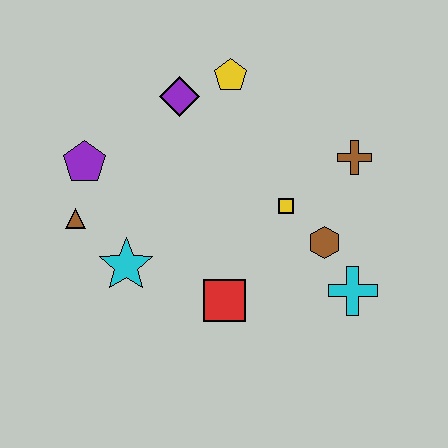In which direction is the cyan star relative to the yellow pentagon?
The cyan star is below the yellow pentagon.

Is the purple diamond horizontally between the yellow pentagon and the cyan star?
Yes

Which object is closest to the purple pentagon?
The brown triangle is closest to the purple pentagon.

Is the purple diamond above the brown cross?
Yes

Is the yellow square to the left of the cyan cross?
Yes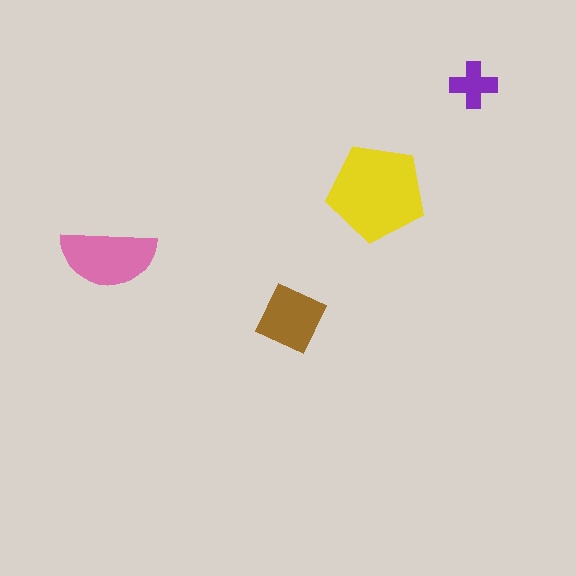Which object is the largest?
The yellow pentagon.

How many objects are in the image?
There are 4 objects in the image.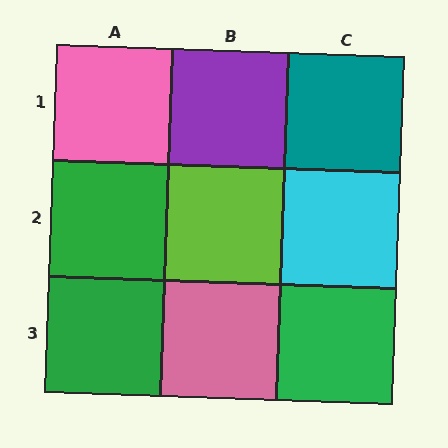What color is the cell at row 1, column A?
Pink.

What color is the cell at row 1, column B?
Purple.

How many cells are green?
3 cells are green.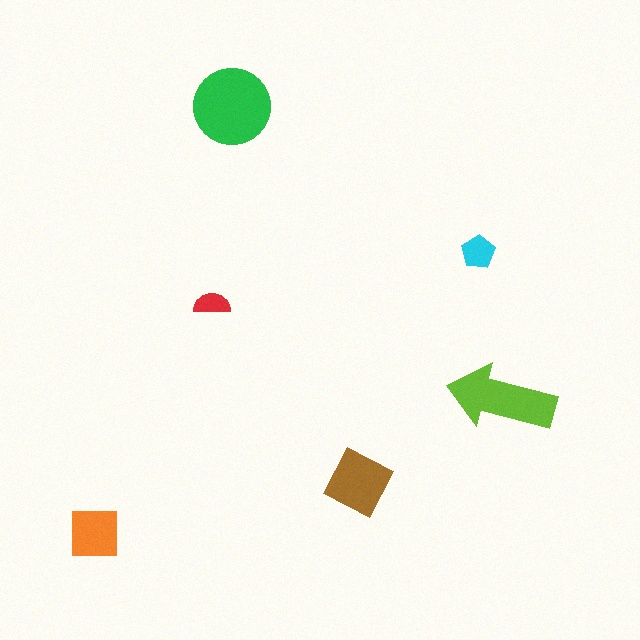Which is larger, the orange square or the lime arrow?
The lime arrow.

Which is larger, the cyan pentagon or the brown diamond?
The brown diamond.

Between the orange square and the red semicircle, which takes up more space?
The orange square.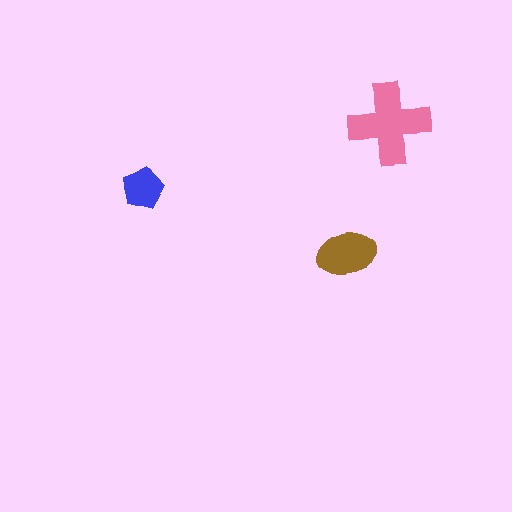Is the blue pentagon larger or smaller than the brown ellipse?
Smaller.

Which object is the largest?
The pink cross.